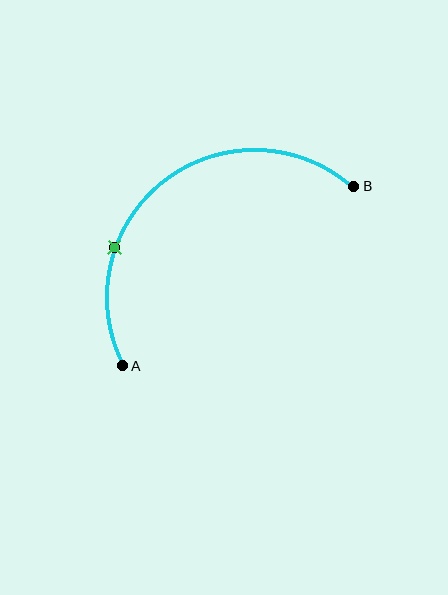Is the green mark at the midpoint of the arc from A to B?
No. The green mark lies on the arc but is closer to endpoint A. The arc midpoint would be at the point on the curve equidistant along the arc from both A and B.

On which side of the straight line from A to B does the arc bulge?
The arc bulges above and to the left of the straight line connecting A and B.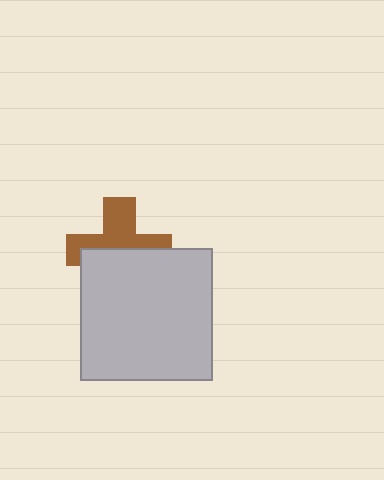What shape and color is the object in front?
The object in front is a light gray square.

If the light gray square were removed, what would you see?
You would see the complete brown cross.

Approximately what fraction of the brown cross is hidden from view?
Roughly 50% of the brown cross is hidden behind the light gray square.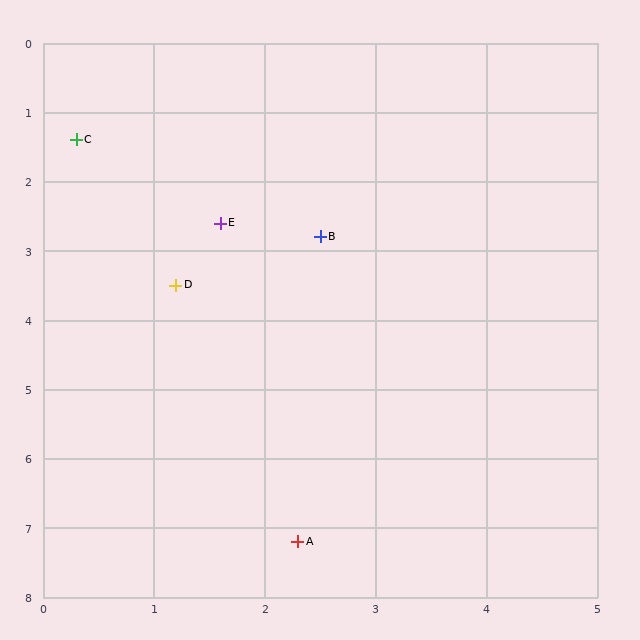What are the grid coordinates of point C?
Point C is at approximately (0.3, 1.4).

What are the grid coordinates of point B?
Point B is at approximately (2.5, 2.8).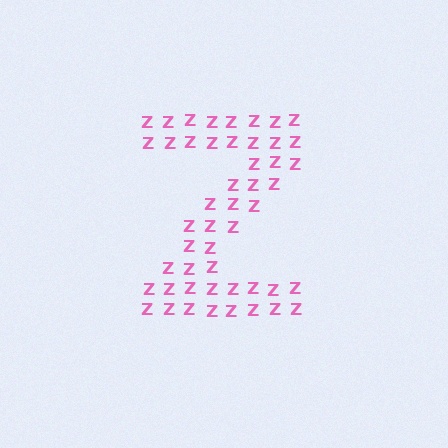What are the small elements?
The small elements are letter Z's.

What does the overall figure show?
The overall figure shows the letter Z.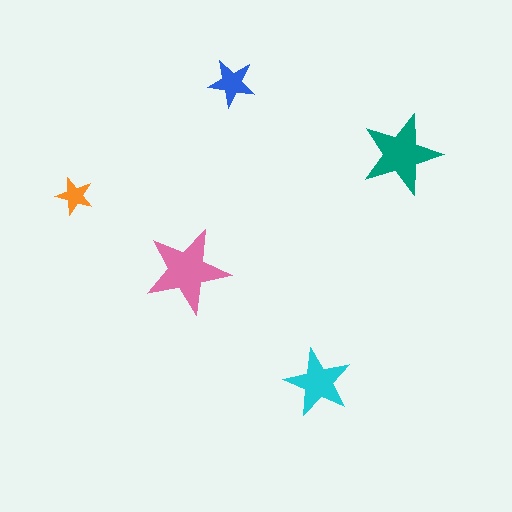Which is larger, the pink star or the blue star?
The pink one.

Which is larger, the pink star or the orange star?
The pink one.